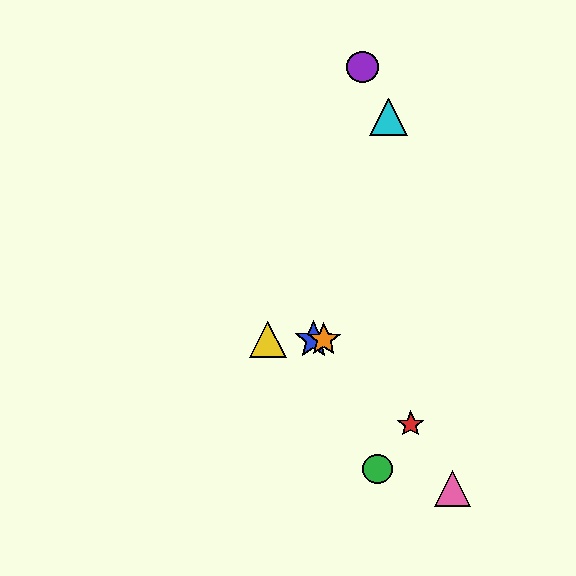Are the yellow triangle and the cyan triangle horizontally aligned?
No, the yellow triangle is at y≈339 and the cyan triangle is at y≈117.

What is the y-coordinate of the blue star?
The blue star is at y≈339.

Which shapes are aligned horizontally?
The blue star, the yellow triangle, the orange star are aligned horizontally.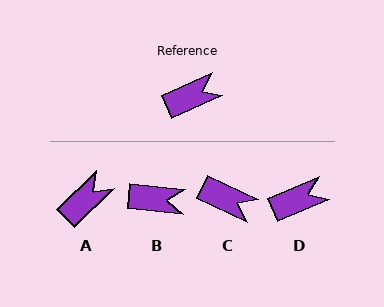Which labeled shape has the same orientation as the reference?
D.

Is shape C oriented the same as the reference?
No, it is off by about 49 degrees.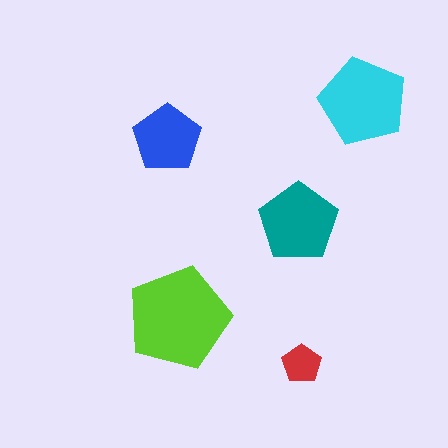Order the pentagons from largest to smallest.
the lime one, the cyan one, the teal one, the blue one, the red one.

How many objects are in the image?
There are 5 objects in the image.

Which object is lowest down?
The red pentagon is bottommost.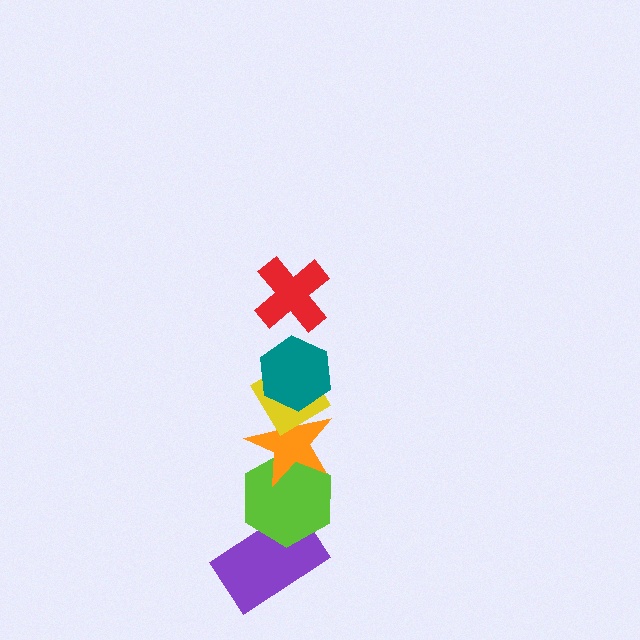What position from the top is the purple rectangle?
The purple rectangle is 6th from the top.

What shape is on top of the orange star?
The yellow diamond is on top of the orange star.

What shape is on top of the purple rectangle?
The lime hexagon is on top of the purple rectangle.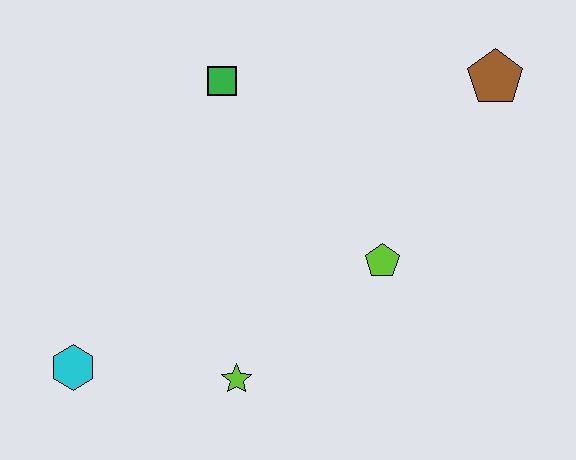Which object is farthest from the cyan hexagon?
The brown pentagon is farthest from the cyan hexagon.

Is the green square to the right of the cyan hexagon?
Yes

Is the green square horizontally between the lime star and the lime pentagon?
No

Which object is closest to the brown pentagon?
The lime pentagon is closest to the brown pentagon.